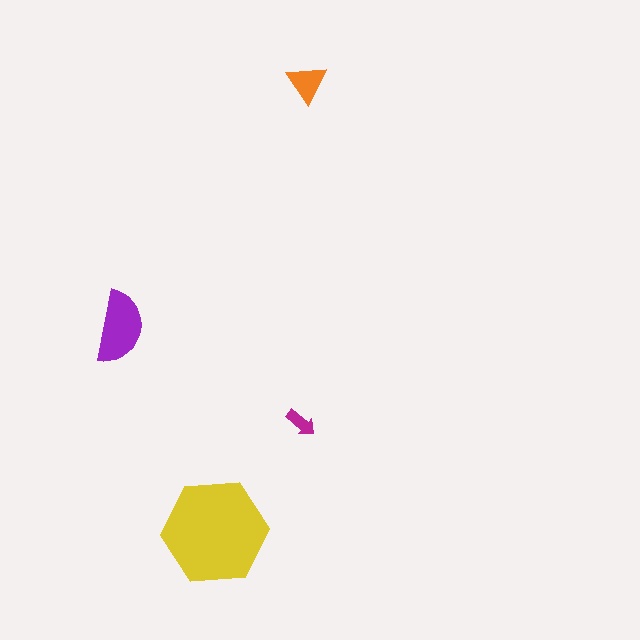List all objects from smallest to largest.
The magenta arrow, the orange triangle, the purple semicircle, the yellow hexagon.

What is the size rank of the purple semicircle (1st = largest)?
2nd.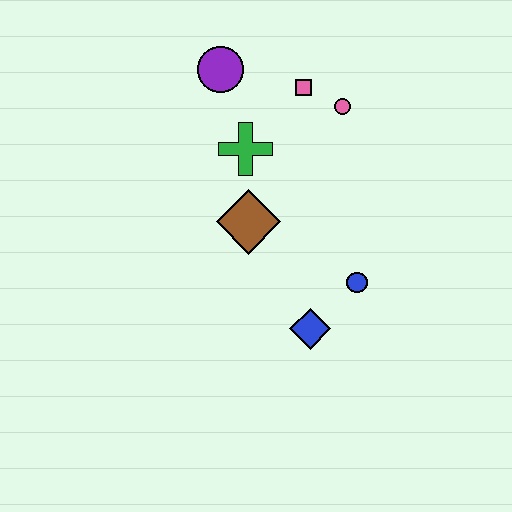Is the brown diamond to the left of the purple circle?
No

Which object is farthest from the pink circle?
The blue diamond is farthest from the pink circle.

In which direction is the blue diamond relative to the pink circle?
The blue diamond is below the pink circle.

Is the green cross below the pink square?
Yes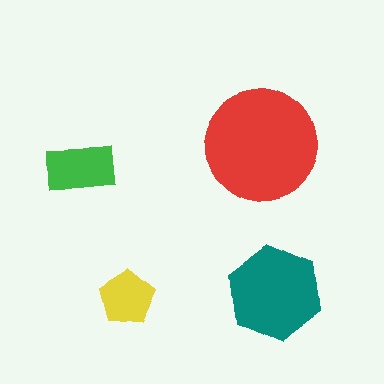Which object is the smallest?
The yellow pentagon.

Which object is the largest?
The red circle.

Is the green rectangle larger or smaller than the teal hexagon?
Smaller.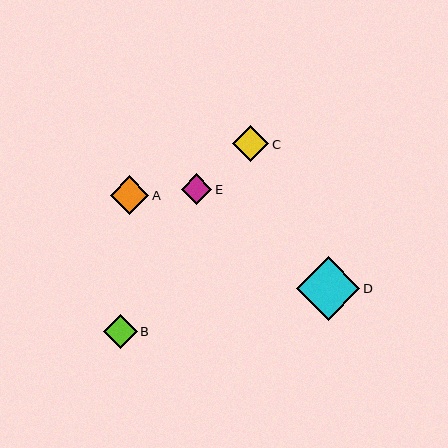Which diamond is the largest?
Diamond D is the largest with a size of approximately 64 pixels.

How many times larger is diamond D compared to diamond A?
Diamond D is approximately 1.7 times the size of diamond A.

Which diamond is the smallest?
Diamond E is the smallest with a size of approximately 31 pixels.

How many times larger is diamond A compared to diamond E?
Diamond A is approximately 1.3 times the size of diamond E.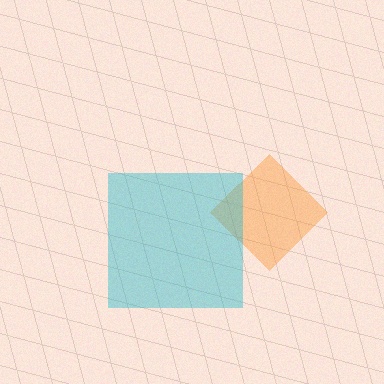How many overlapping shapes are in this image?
There are 2 overlapping shapes in the image.